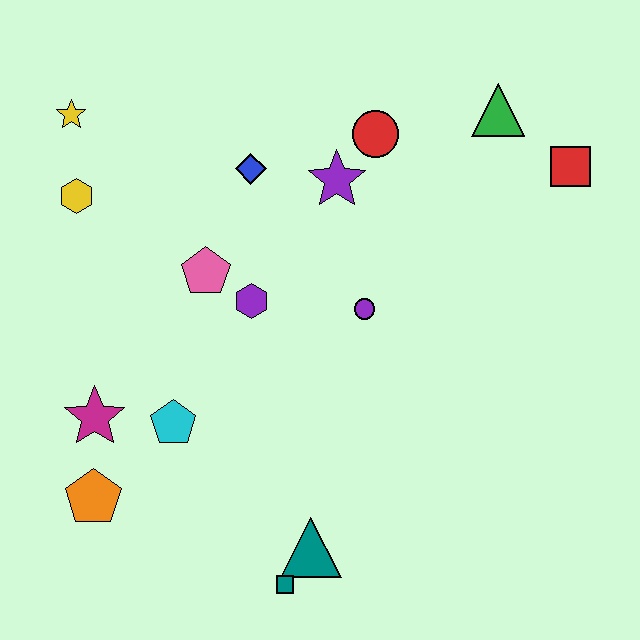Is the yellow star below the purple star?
No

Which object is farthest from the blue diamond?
The teal square is farthest from the blue diamond.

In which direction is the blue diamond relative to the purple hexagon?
The blue diamond is above the purple hexagon.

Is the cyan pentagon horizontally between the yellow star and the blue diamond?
Yes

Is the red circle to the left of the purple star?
No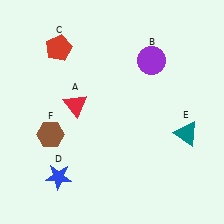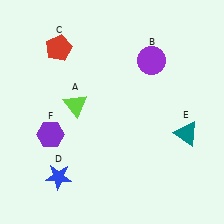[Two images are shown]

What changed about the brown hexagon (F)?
In Image 1, F is brown. In Image 2, it changed to purple.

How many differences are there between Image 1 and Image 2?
There are 2 differences between the two images.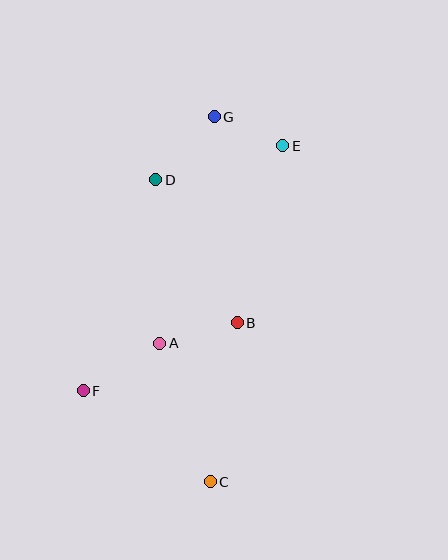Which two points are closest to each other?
Points E and G are closest to each other.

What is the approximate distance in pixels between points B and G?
The distance between B and G is approximately 208 pixels.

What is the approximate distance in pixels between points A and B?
The distance between A and B is approximately 80 pixels.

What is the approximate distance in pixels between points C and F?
The distance between C and F is approximately 156 pixels.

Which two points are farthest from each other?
Points C and G are farthest from each other.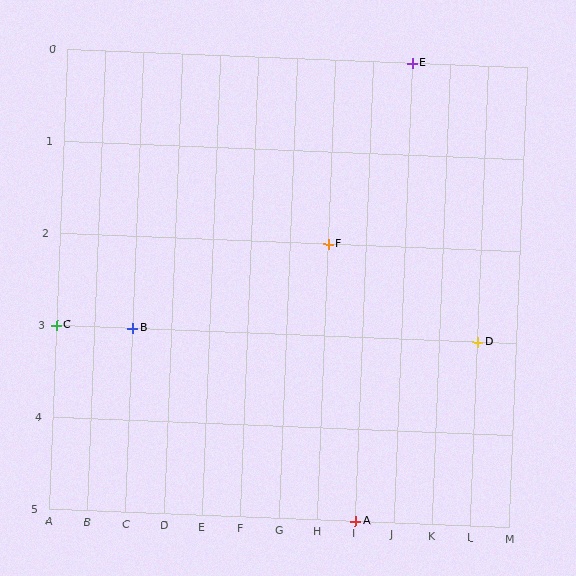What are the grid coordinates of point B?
Point B is at grid coordinates (C, 3).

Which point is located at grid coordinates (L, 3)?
Point D is at (L, 3).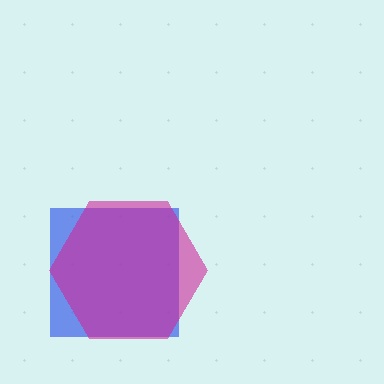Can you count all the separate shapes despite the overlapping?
Yes, there are 2 separate shapes.